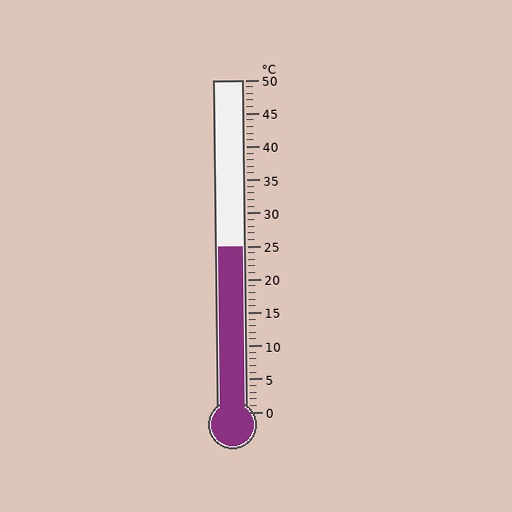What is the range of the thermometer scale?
The thermometer scale ranges from 0°C to 50°C.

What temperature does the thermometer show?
The thermometer shows approximately 25°C.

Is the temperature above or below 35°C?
The temperature is below 35°C.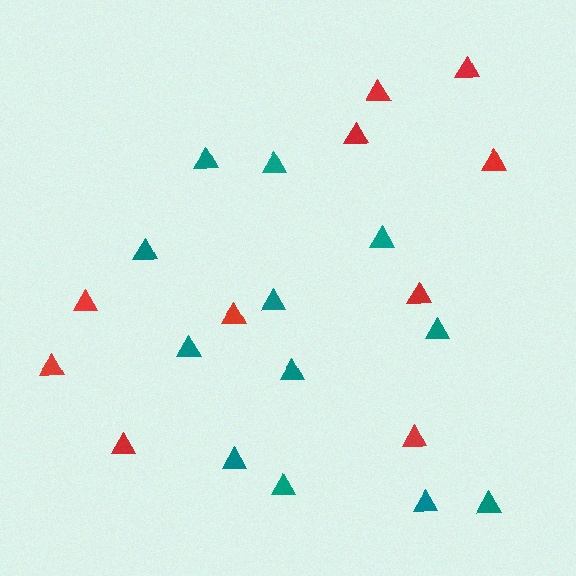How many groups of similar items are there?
There are 2 groups: one group of red triangles (10) and one group of teal triangles (12).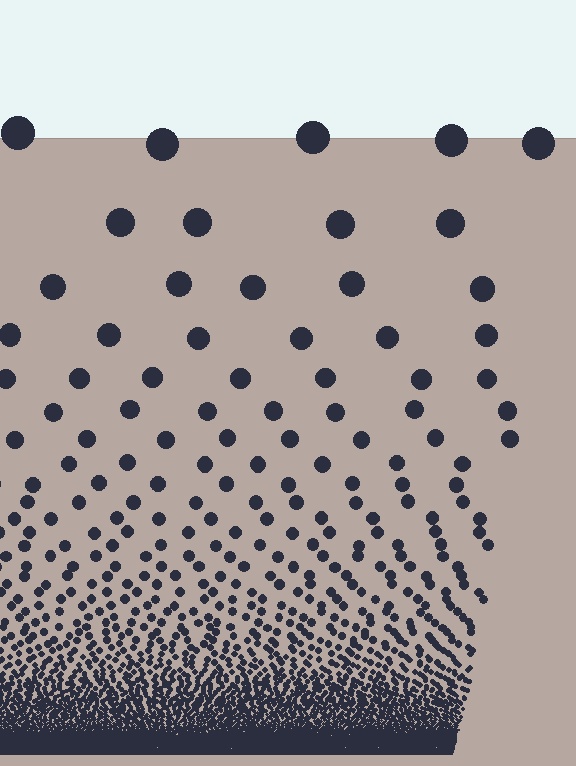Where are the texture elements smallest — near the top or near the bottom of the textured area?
Near the bottom.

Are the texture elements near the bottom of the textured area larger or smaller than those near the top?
Smaller. The gradient is inverted — elements near the bottom are smaller and denser.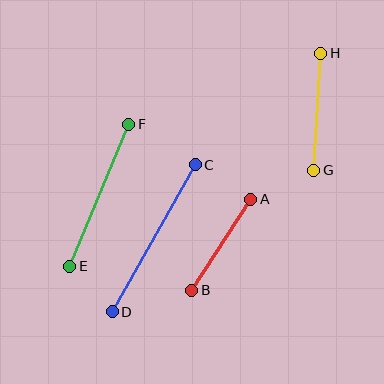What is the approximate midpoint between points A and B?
The midpoint is at approximately (221, 245) pixels.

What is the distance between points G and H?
The distance is approximately 117 pixels.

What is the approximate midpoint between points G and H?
The midpoint is at approximately (317, 112) pixels.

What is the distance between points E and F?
The distance is approximately 154 pixels.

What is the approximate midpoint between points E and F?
The midpoint is at approximately (99, 195) pixels.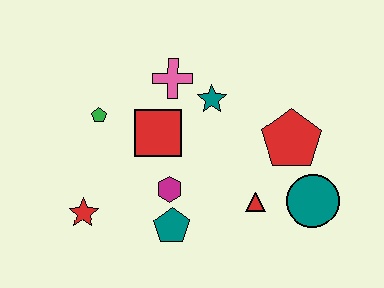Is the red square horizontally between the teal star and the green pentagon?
Yes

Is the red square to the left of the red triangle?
Yes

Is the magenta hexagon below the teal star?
Yes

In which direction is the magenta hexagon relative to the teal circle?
The magenta hexagon is to the left of the teal circle.